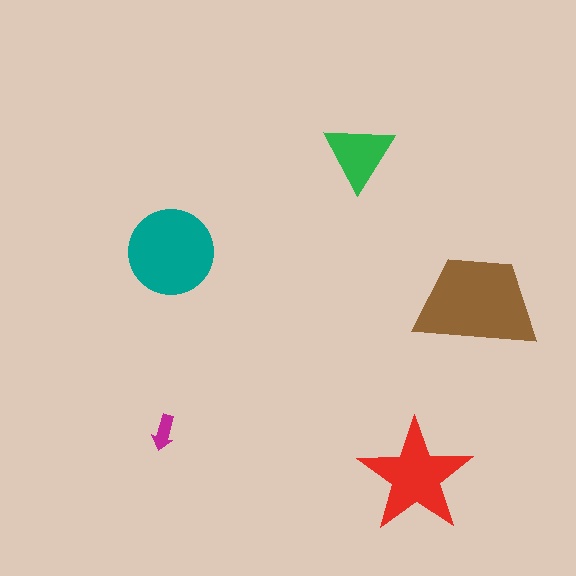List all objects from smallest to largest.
The magenta arrow, the green triangle, the red star, the teal circle, the brown trapezoid.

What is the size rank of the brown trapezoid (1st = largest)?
1st.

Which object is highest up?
The green triangle is topmost.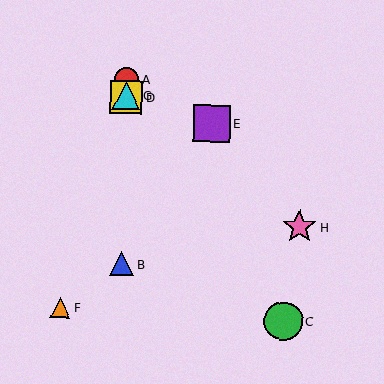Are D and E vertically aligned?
No, D is at x≈126 and E is at x≈212.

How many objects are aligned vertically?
4 objects (A, B, D, G) are aligned vertically.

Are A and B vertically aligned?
Yes, both are at x≈127.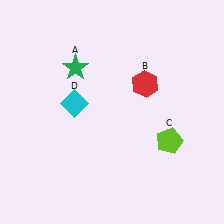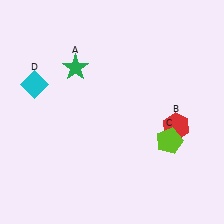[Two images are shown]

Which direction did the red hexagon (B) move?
The red hexagon (B) moved down.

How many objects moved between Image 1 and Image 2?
2 objects moved between the two images.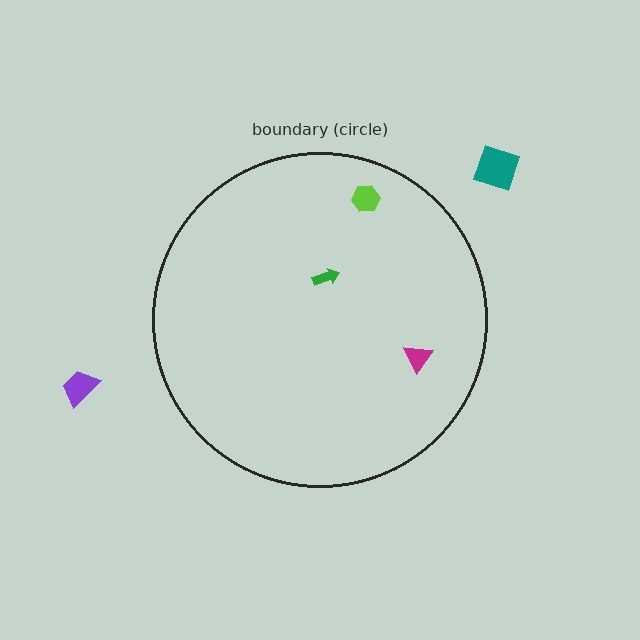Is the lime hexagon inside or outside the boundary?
Inside.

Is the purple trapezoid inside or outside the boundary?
Outside.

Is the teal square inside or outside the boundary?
Outside.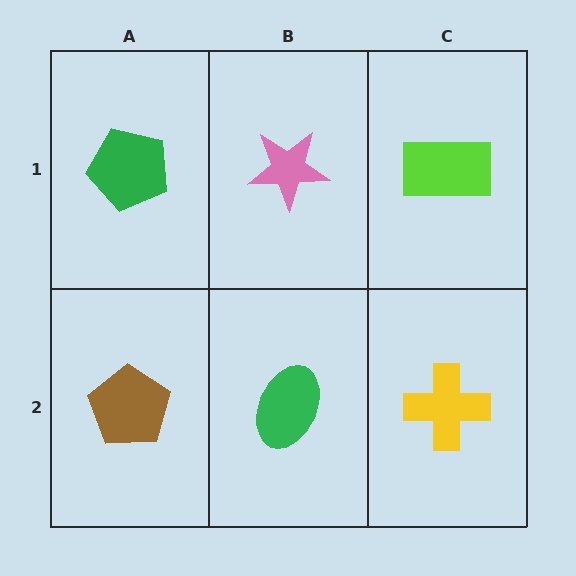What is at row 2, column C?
A yellow cross.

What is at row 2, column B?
A green ellipse.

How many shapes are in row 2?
3 shapes.